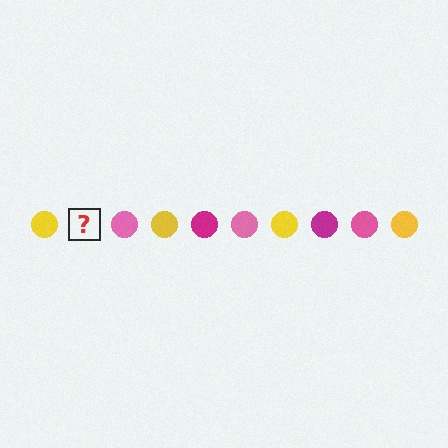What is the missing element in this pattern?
The missing element is a magenta circle.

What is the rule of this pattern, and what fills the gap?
The rule is that the pattern cycles through yellow, magenta, pink circles. The gap should be filled with a magenta circle.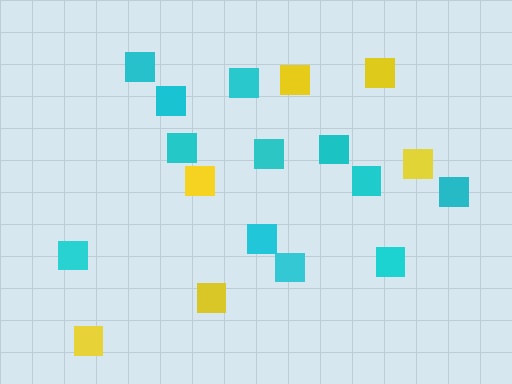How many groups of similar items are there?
There are 2 groups: one group of yellow squares (6) and one group of cyan squares (12).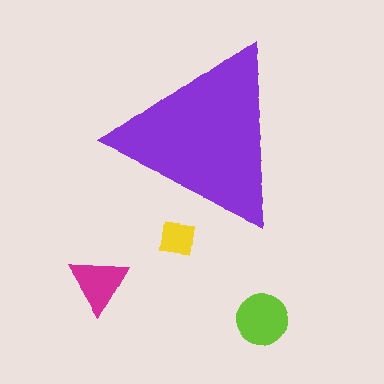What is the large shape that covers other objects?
A purple triangle.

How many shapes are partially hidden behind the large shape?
1 shape is partially hidden.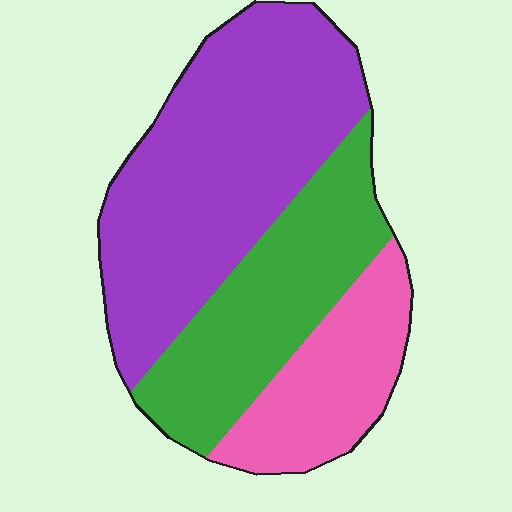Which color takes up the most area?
Purple, at roughly 50%.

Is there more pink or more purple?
Purple.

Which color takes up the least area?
Pink, at roughly 20%.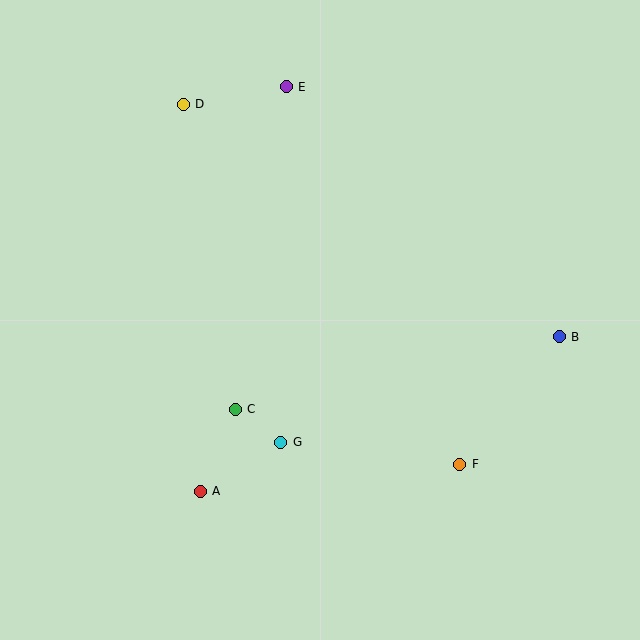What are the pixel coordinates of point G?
Point G is at (281, 442).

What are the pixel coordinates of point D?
Point D is at (183, 104).